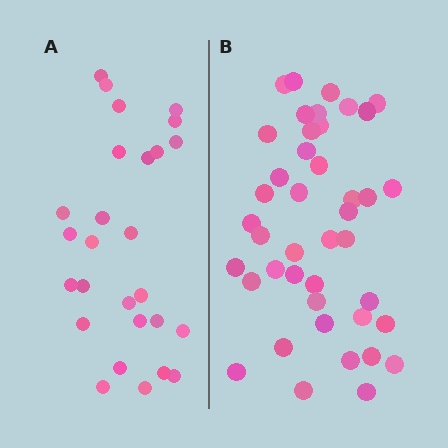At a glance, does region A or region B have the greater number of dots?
Region B (the right region) has more dots.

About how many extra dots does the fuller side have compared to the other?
Region B has approximately 15 more dots than region A.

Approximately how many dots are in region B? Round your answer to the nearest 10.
About 40 dots. (The exact count is 42, which rounds to 40.)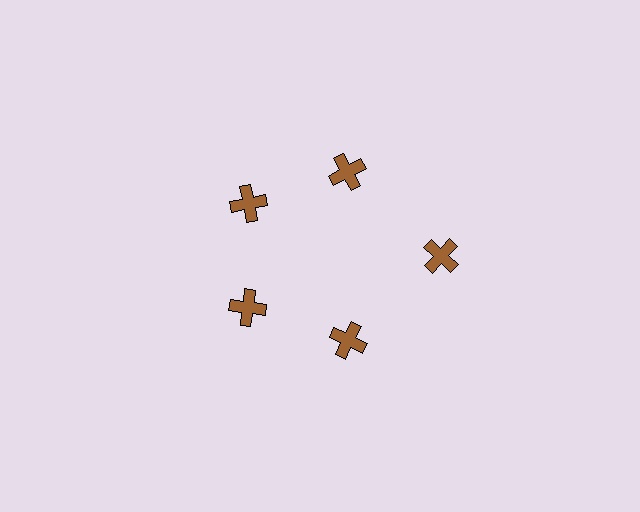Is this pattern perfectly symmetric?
No. The 5 brown crosses are arranged in a ring, but one element near the 3 o'clock position is pushed outward from the center, breaking the 5-fold rotational symmetry.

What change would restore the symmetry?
The symmetry would be restored by moving it inward, back onto the ring so that all 5 crosses sit at equal angles and equal distance from the center.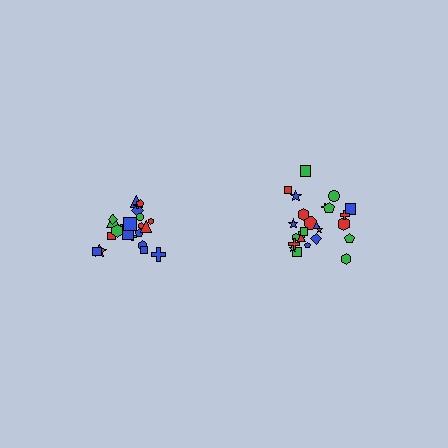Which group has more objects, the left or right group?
The right group.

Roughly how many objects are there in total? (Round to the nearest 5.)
Roughly 45 objects in total.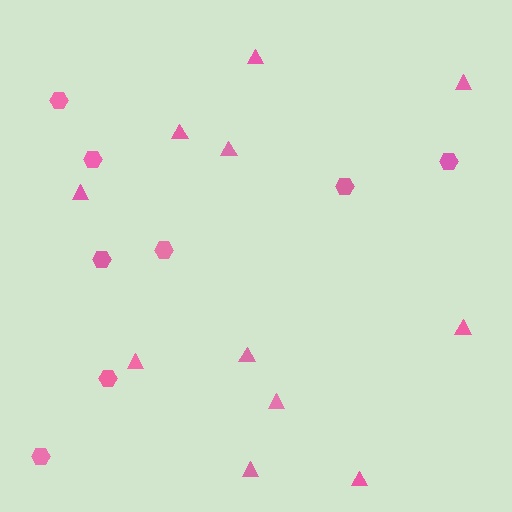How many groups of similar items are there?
There are 2 groups: one group of triangles (11) and one group of hexagons (8).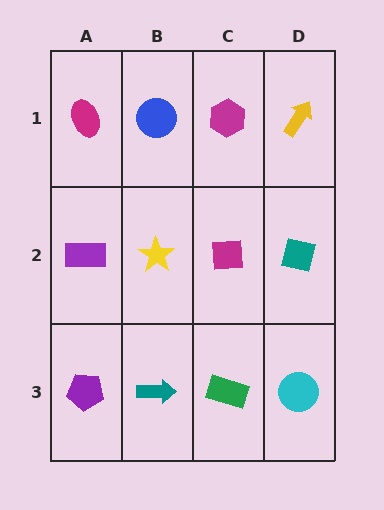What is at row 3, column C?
A green rectangle.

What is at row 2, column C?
A magenta square.